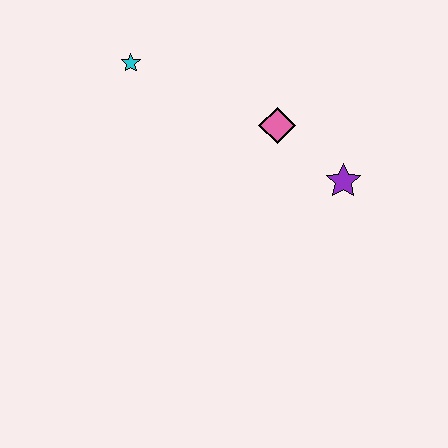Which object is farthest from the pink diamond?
The cyan star is farthest from the pink diamond.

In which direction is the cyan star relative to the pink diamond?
The cyan star is to the left of the pink diamond.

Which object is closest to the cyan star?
The pink diamond is closest to the cyan star.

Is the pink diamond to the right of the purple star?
No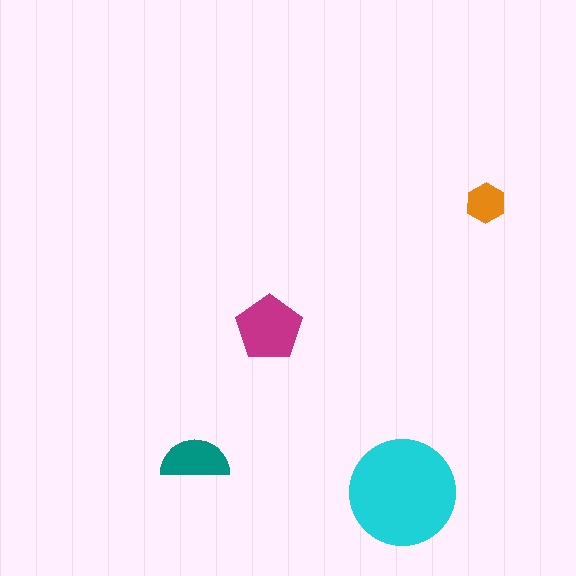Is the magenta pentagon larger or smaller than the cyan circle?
Smaller.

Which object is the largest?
The cyan circle.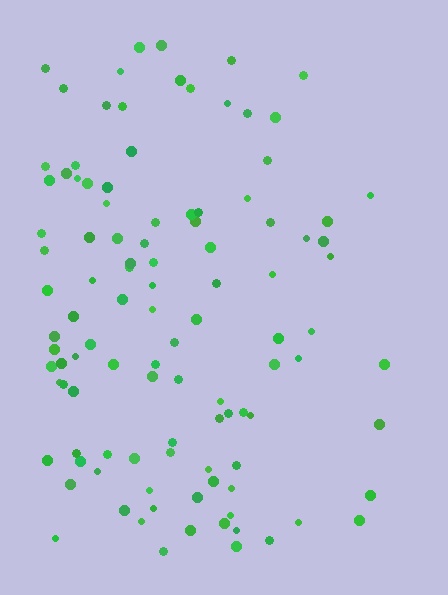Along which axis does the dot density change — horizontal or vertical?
Horizontal.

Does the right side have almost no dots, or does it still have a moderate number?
Still a moderate number, just noticeably fewer than the left.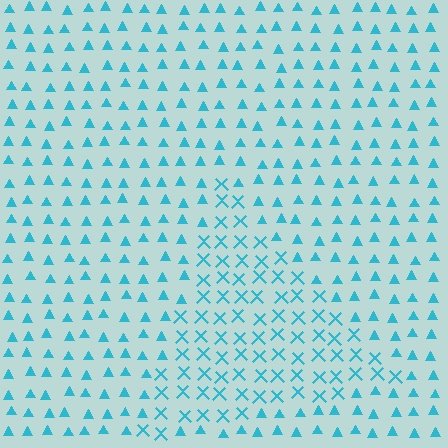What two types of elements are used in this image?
The image uses X marks inside the triangle region and triangles outside it.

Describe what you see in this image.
The image is filled with small cyan elements arranged in a uniform grid. A triangle-shaped region contains X marks, while the surrounding area contains triangles. The boundary is defined purely by the change in element shape.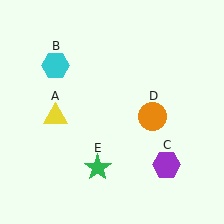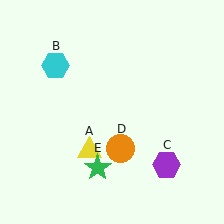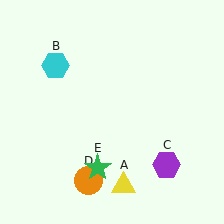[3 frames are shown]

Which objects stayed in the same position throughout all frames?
Cyan hexagon (object B) and purple hexagon (object C) and green star (object E) remained stationary.